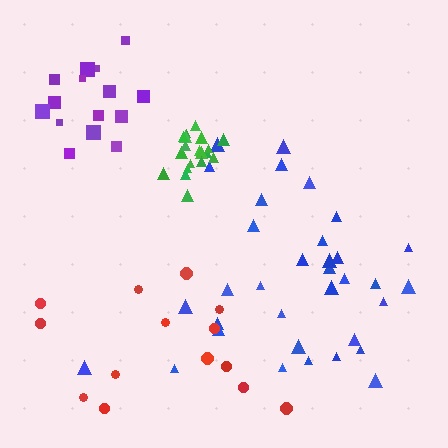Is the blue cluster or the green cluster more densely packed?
Green.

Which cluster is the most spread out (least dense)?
Red.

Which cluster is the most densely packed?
Green.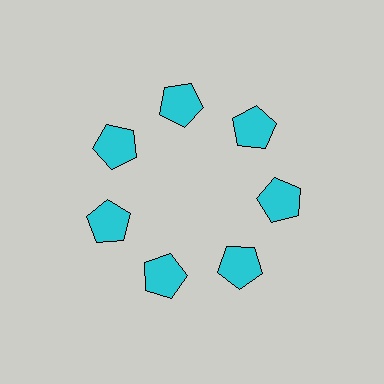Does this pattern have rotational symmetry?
Yes, this pattern has 7-fold rotational symmetry. It looks the same after rotating 51 degrees around the center.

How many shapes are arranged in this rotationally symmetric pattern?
There are 7 shapes, arranged in 7 groups of 1.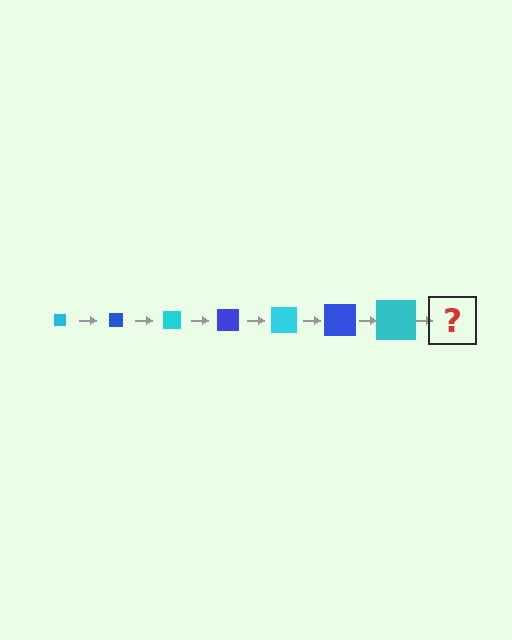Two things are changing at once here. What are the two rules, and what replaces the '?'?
The two rules are that the square grows larger each step and the color cycles through cyan and blue. The '?' should be a blue square, larger than the previous one.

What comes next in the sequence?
The next element should be a blue square, larger than the previous one.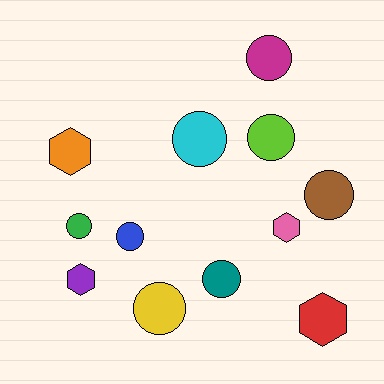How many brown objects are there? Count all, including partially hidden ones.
There is 1 brown object.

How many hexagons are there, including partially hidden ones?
There are 4 hexagons.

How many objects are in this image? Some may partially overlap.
There are 12 objects.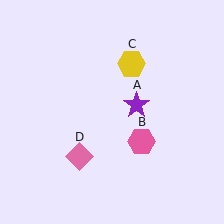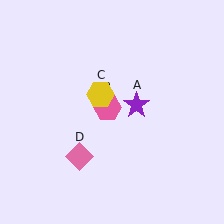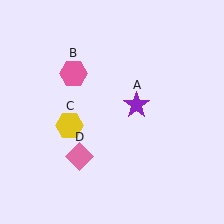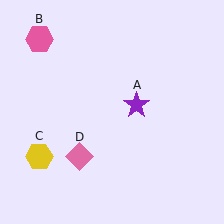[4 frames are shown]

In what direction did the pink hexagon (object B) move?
The pink hexagon (object B) moved up and to the left.